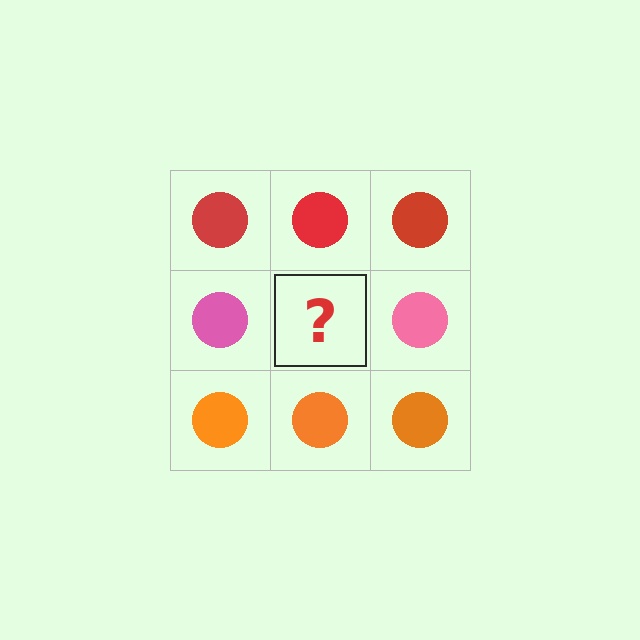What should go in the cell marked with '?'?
The missing cell should contain a pink circle.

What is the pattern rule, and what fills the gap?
The rule is that each row has a consistent color. The gap should be filled with a pink circle.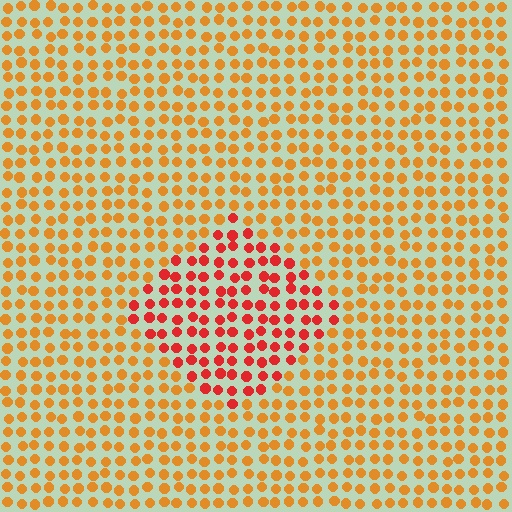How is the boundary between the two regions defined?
The boundary is defined purely by a slight shift in hue (about 34 degrees). Spacing, size, and orientation are identical on both sides.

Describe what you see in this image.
The image is filled with small orange elements in a uniform arrangement. A diamond-shaped region is visible where the elements are tinted to a slightly different hue, forming a subtle color boundary.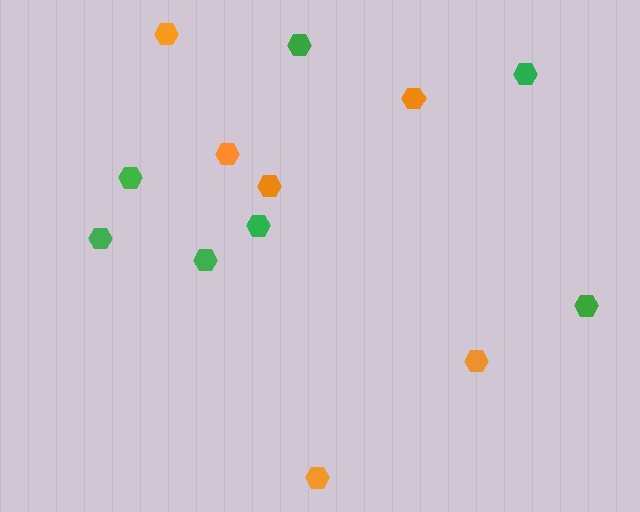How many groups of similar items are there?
There are 2 groups: one group of green hexagons (7) and one group of orange hexagons (6).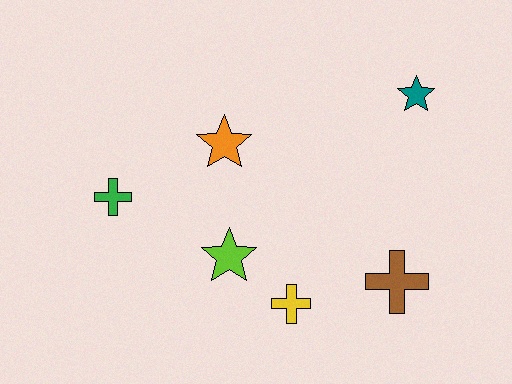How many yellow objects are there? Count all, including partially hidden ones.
There is 1 yellow object.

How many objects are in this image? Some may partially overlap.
There are 6 objects.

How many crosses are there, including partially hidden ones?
There are 3 crosses.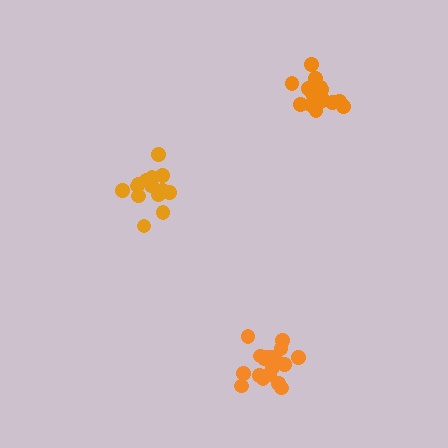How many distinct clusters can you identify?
There are 3 distinct clusters.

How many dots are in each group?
Group 1: 20 dots, Group 2: 15 dots, Group 3: 15 dots (50 total).